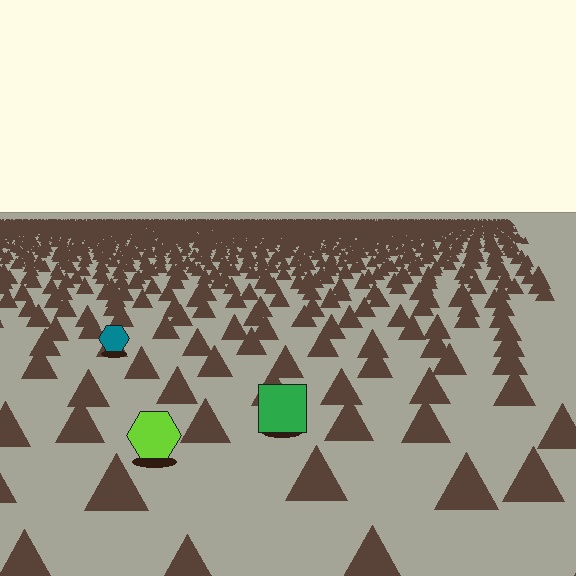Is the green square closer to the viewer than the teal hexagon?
Yes. The green square is closer — you can tell from the texture gradient: the ground texture is coarser near it.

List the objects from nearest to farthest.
From nearest to farthest: the lime hexagon, the green square, the teal hexagon.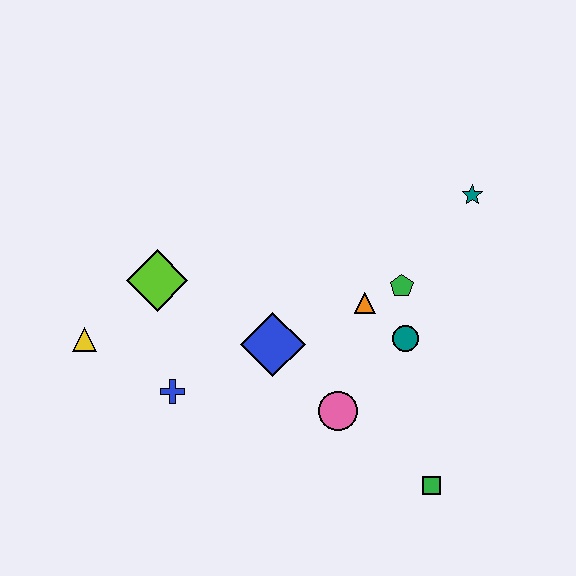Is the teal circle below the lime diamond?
Yes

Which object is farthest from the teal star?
The yellow triangle is farthest from the teal star.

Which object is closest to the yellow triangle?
The lime diamond is closest to the yellow triangle.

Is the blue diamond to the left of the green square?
Yes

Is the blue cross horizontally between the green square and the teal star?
No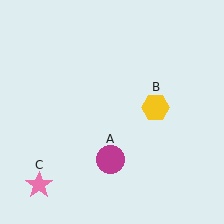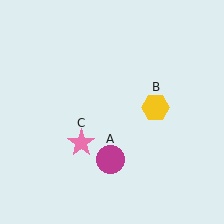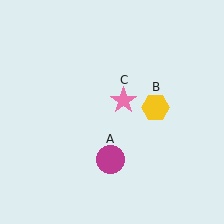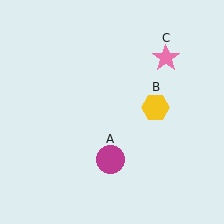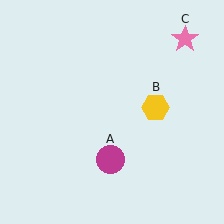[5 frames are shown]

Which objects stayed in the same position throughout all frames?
Magenta circle (object A) and yellow hexagon (object B) remained stationary.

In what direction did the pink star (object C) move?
The pink star (object C) moved up and to the right.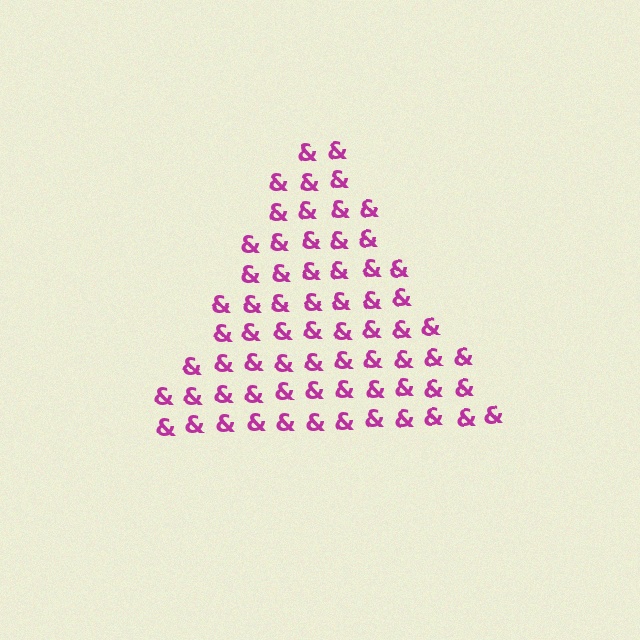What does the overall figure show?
The overall figure shows a triangle.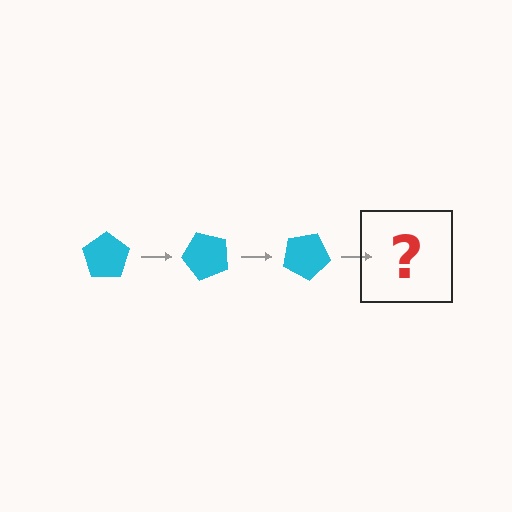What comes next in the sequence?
The next element should be a cyan pentagon rotated 150 degrees.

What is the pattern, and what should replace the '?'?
The pattern is that the pentagon rotates 50 degrees each step. The '?' should be a cyan pentagon rotated 150 degrees.